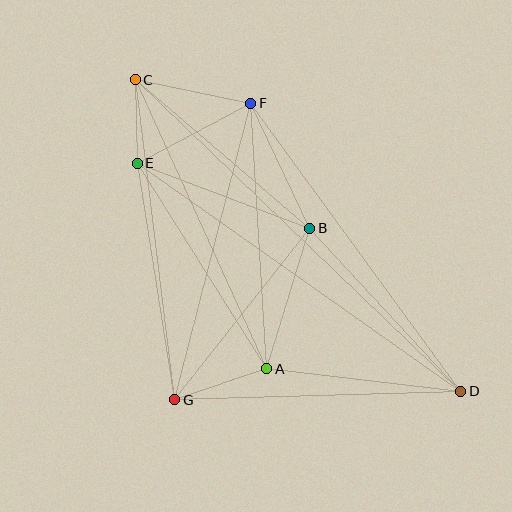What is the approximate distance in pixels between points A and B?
The distance between A and B is approximately 147 pixels.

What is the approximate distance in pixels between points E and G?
The distance between E and G is approximately 239 pixels.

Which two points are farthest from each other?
Points C and D are farthest from each other.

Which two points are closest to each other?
Points C and E are closest to each other.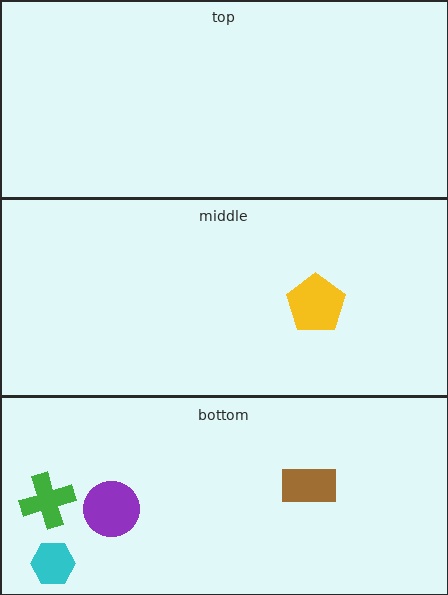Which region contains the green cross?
The bottom region.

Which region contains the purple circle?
The bottom region.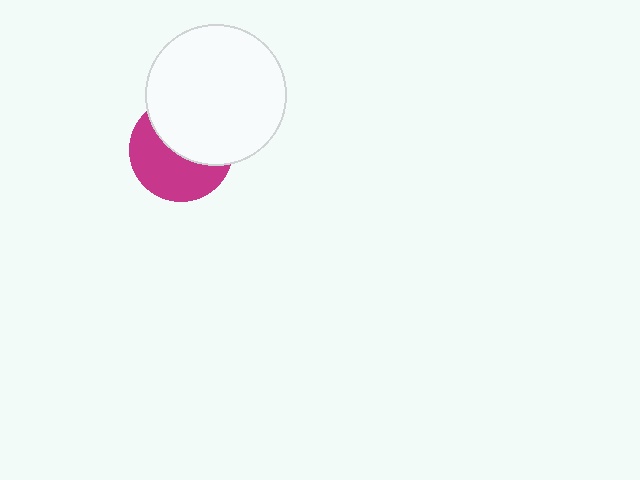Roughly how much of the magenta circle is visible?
About half of it is visible (roughly 51%).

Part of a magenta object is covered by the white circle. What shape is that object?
It is a circle.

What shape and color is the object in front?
The object in front is a white circle.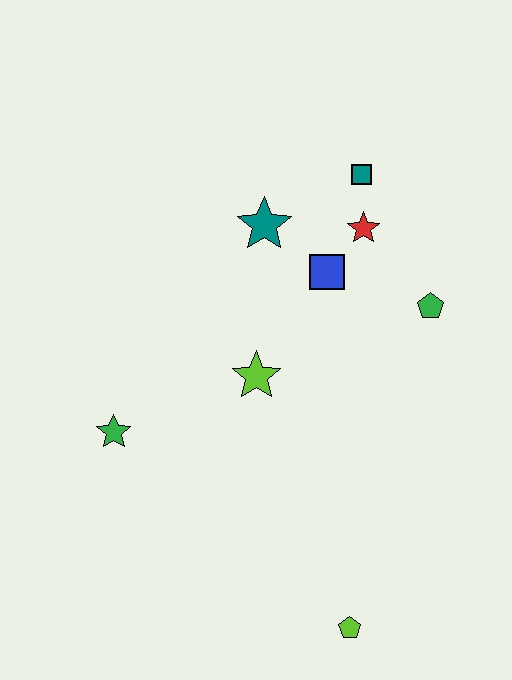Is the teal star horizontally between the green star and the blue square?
Yes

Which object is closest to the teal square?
The red star is closest to the teal square.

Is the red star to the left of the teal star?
No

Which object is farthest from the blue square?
The lime pentagon is farthest from the blue square.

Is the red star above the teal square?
No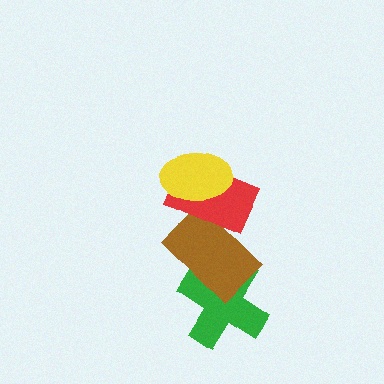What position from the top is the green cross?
The green cross is 4th from the top.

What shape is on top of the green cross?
The brown rectangle is on top of the green cross.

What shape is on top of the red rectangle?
The yellow ellipse is on top of the red rectangle.